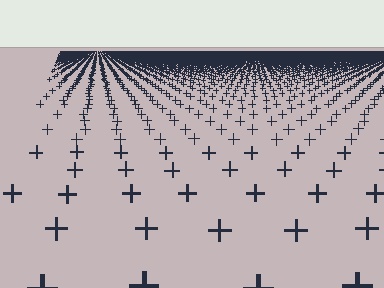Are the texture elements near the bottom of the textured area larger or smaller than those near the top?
Larger. Near the bottom, elements are closer to the viewer and appear at a bigger on-screen size.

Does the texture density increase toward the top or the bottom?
Density increases toward the top.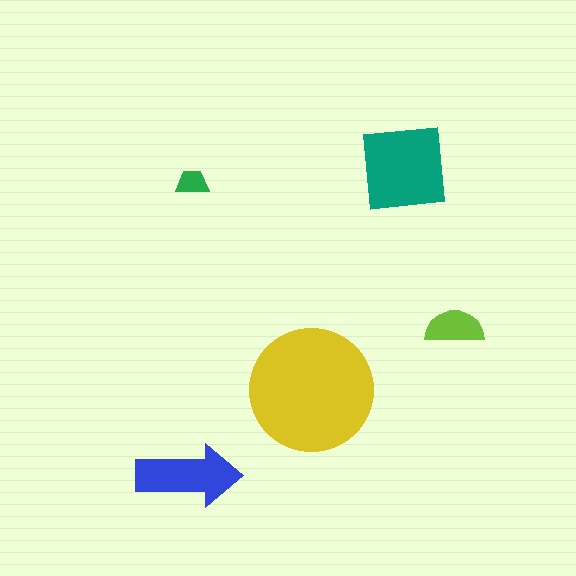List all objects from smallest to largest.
The green trapezoid, the lime semicircle, the blue arrow, the teal square, the yellow circle.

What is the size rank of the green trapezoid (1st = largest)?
5th.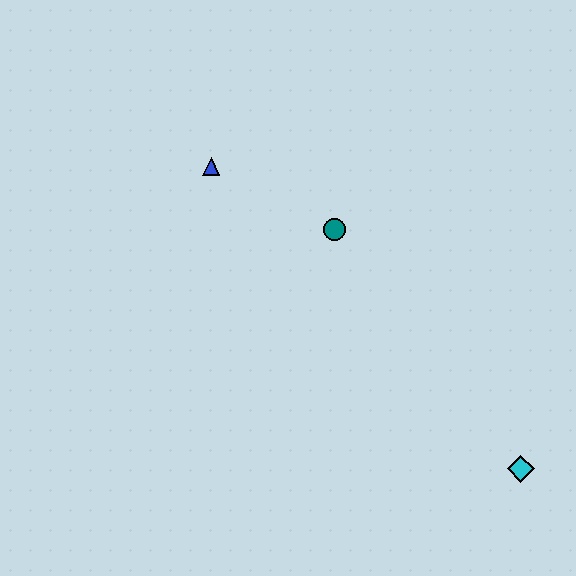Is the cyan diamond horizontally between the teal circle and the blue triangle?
No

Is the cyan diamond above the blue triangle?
No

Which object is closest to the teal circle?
The blue triangle is closest to the teal circle.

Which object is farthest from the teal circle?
The cyan diamond is farthest from the teal circle.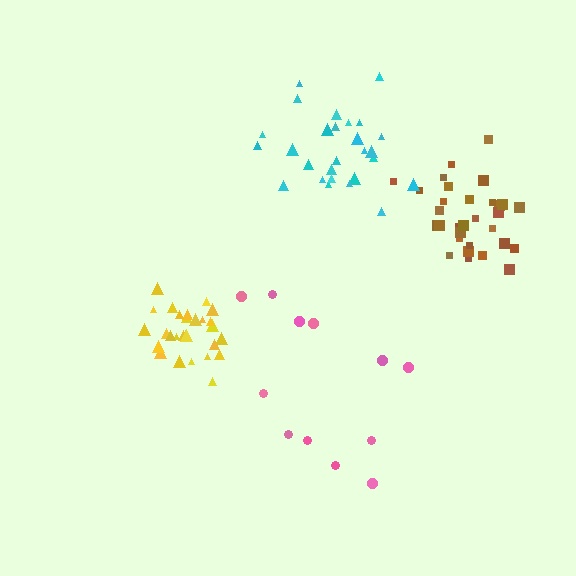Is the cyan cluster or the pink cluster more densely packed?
Cyan.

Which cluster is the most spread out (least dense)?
Pink.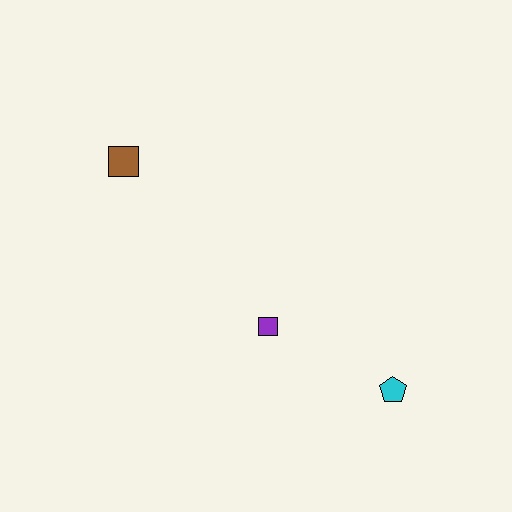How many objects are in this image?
There are 3 objects.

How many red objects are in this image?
There are no red objects.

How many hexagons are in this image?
There are no hexagons.